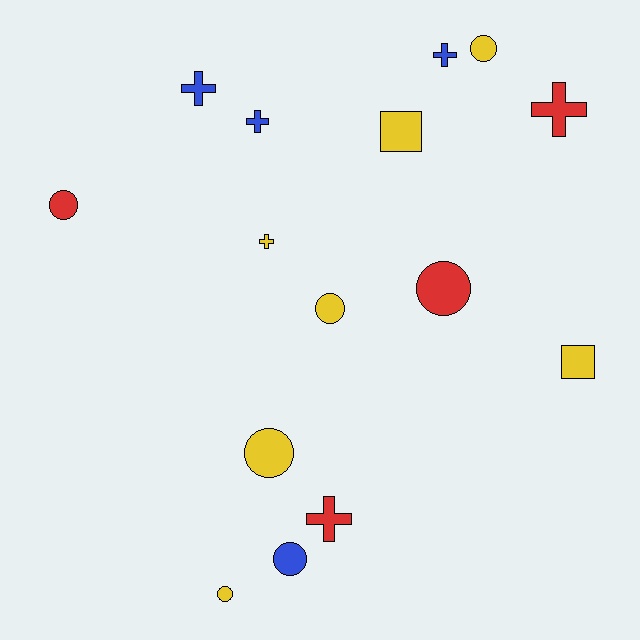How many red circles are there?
There are 2 red circles.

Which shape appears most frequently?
Circle, with 7 objects.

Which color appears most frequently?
Yellow, with 7 objects.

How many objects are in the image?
There are 15 objects.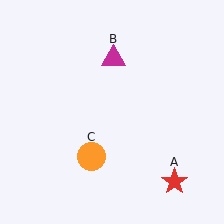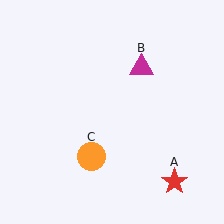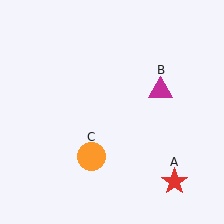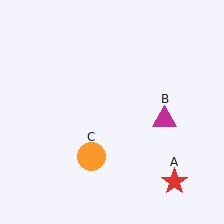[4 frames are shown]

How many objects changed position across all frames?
1 object changed position: magenta triangle (object B).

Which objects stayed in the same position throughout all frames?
Red star (object A) and orange circle (object C) remained stationary.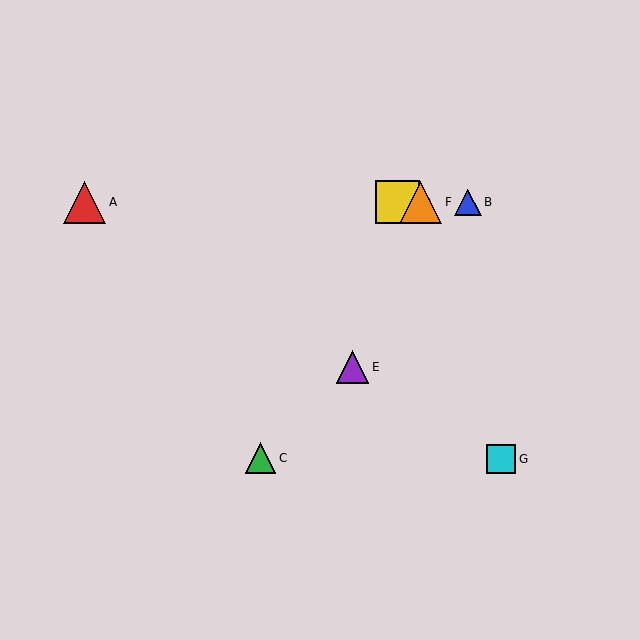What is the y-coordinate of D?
Object D is at y≈202.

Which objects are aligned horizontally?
Objects A, B, D, F are aligned horizontally.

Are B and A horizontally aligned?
Yes, both are at y≈202.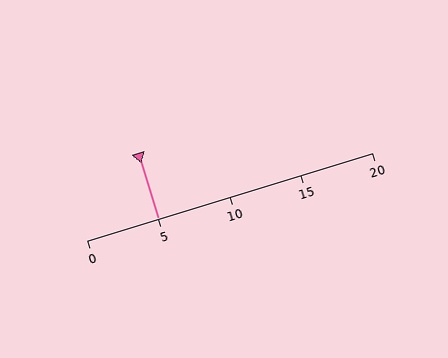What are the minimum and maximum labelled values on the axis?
The axis runs from 0 to 20.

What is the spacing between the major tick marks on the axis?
The major ticks are spaced 5 apart.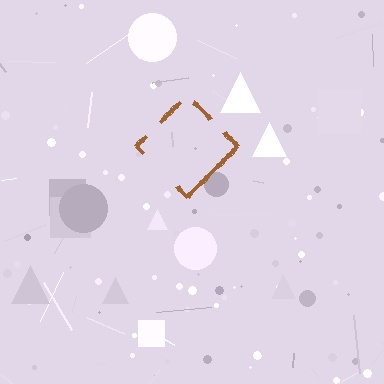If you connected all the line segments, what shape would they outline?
They would outline a diamond.